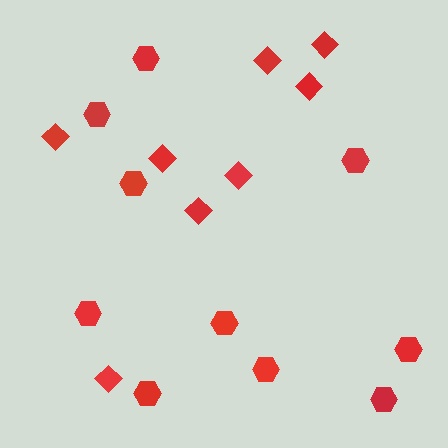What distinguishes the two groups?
There are 2 groups: one group of diamonds (8) and one group of hexagons (10).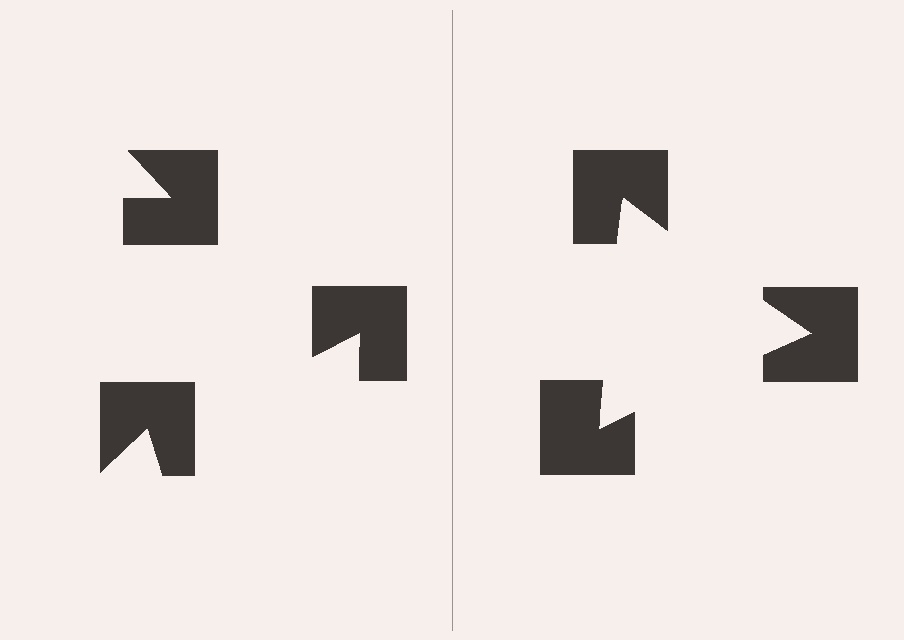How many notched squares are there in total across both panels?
6 — 3 on each side.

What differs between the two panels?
The notched squares are positioned identically on both sides; only the wedge orientations differ. On the right they align to a triangle; on the left they are misaligned.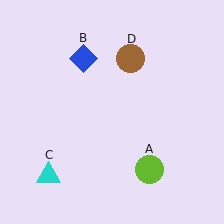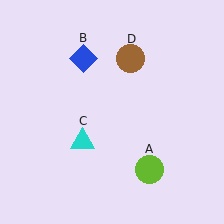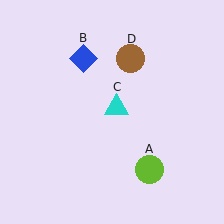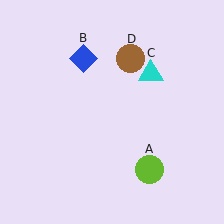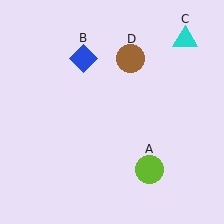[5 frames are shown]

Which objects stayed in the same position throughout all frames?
Lime circle (object A) and blue diamond (object B) and brown circle (object D) remained stationary.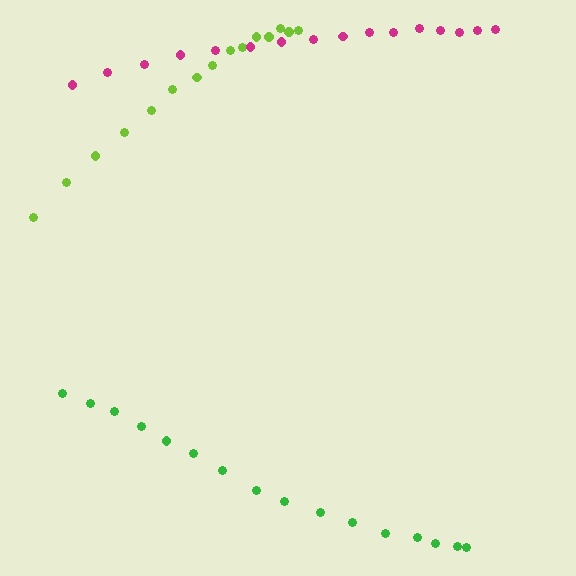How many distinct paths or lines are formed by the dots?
There are 3 distinct paths.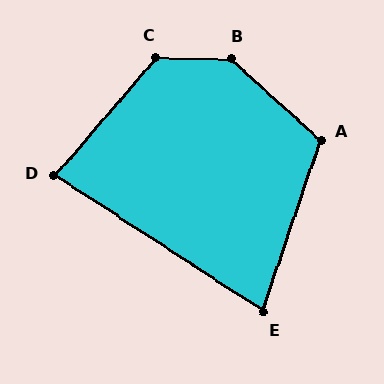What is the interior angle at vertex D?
Approximately 82 degrees (acute).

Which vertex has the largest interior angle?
B, at approximately 138 degrees.